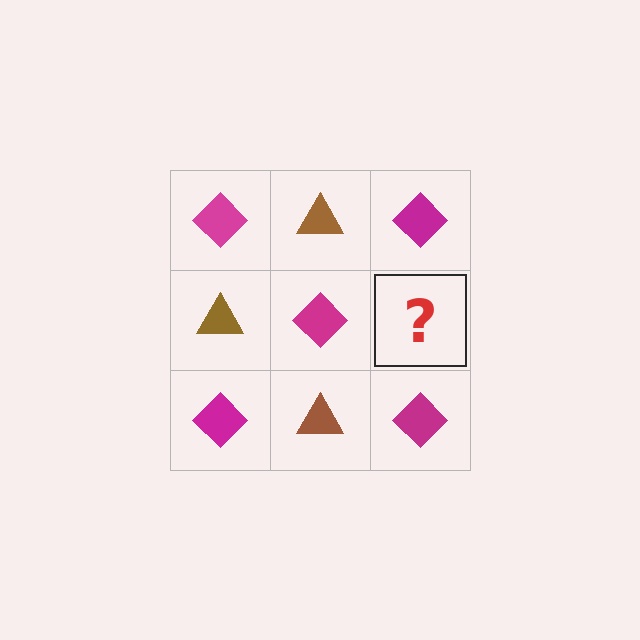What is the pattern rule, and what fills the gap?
The rule is that it alternates magenta diamond and brown triangle in a checkerboard pattern. The gap should be filled with a brown triangle.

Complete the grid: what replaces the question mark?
The question mark should be replaced with a brown triangle.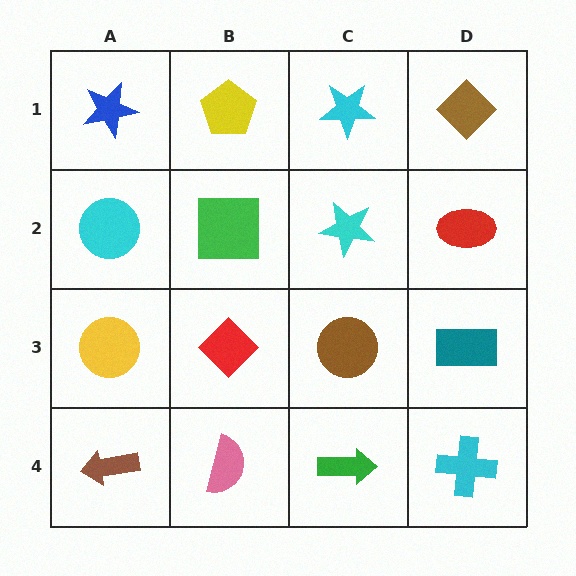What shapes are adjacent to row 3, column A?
A cyan circle (row 2, column A), a brown arrow (row 4, column A), a red diamond (row 3, column B).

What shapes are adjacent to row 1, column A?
A cyan circle (row 2, column A), a yellow pentagon (row 1, column B).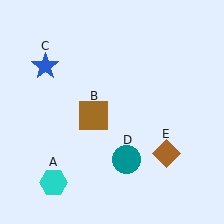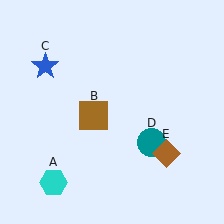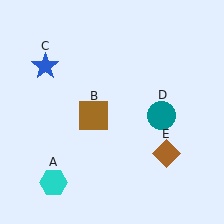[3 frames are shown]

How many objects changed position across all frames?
1 object changed position: teal circle (object D).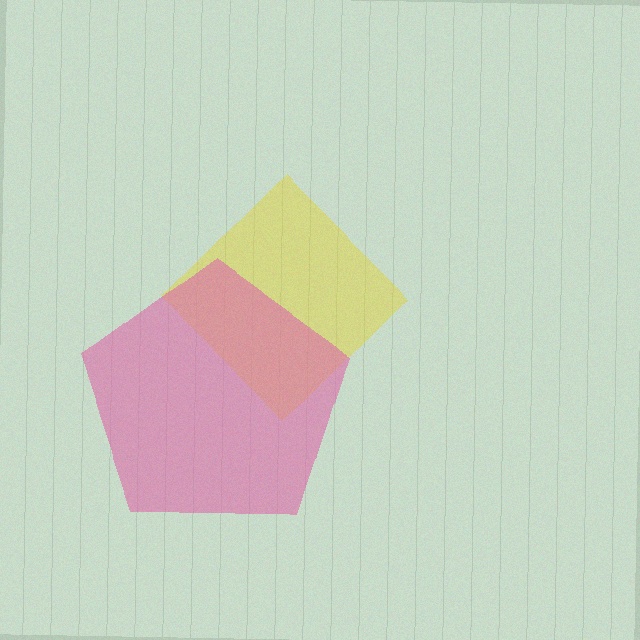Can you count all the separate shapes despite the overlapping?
Yes, there are 2 separate shapes.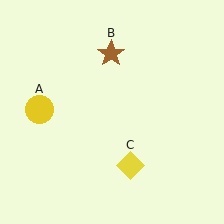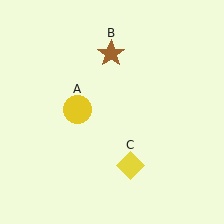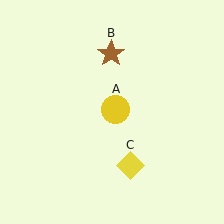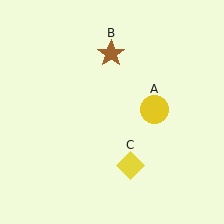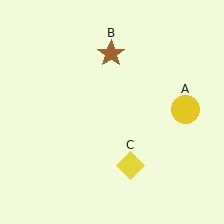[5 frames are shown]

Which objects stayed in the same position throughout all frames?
Brown star (object B) and yellow diamond (object C) remained stationary.